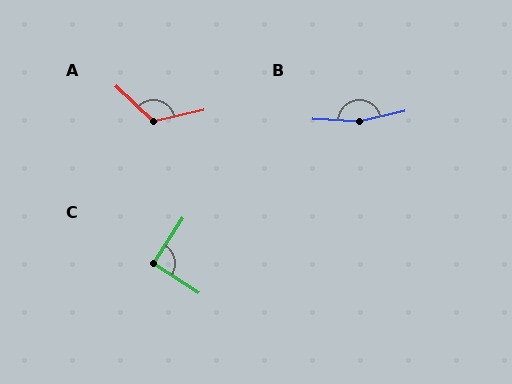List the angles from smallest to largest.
C (89°), A (124°), B (164°).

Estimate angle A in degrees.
Approximately 124 degrees.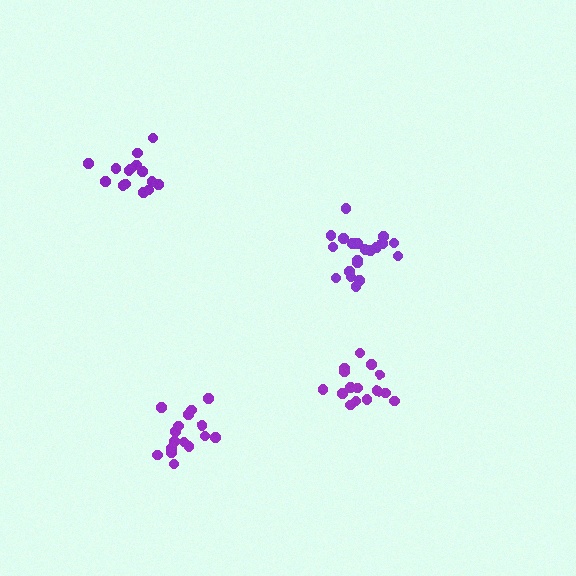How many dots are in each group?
Group 1: 21 dots, Group 2: 16 dots, Group 3: 15 dots, Group 4: 15 dots (67 total).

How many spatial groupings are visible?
There are 4 spatial groupings.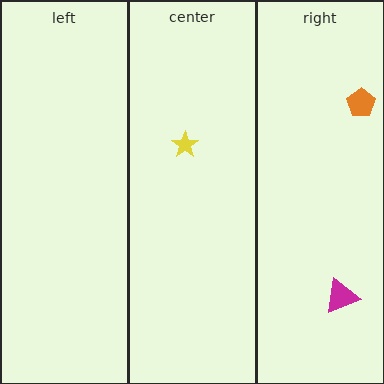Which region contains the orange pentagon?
The right region.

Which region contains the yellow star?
The center region.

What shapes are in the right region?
The magenta triangle, the orange pentagon.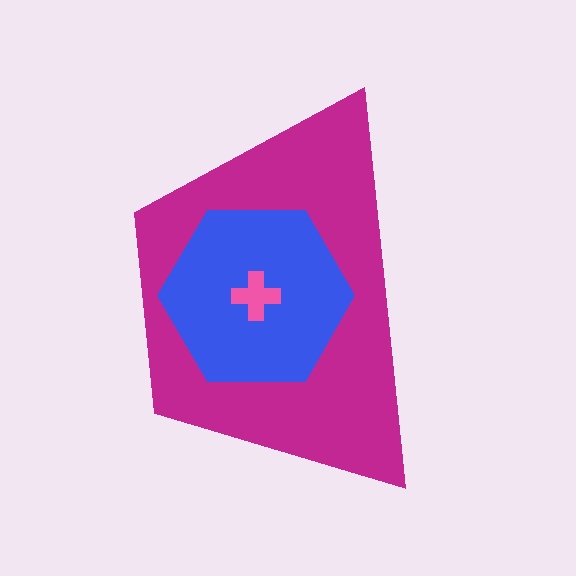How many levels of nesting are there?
3.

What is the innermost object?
The pink cross.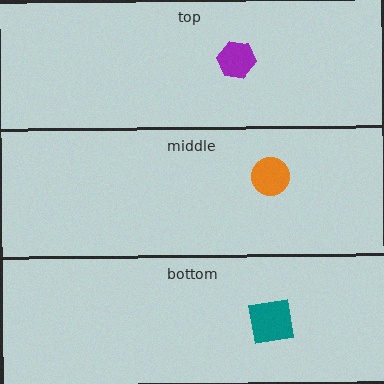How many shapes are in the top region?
1.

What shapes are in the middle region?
The orange circle.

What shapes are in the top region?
The purple hexagon.